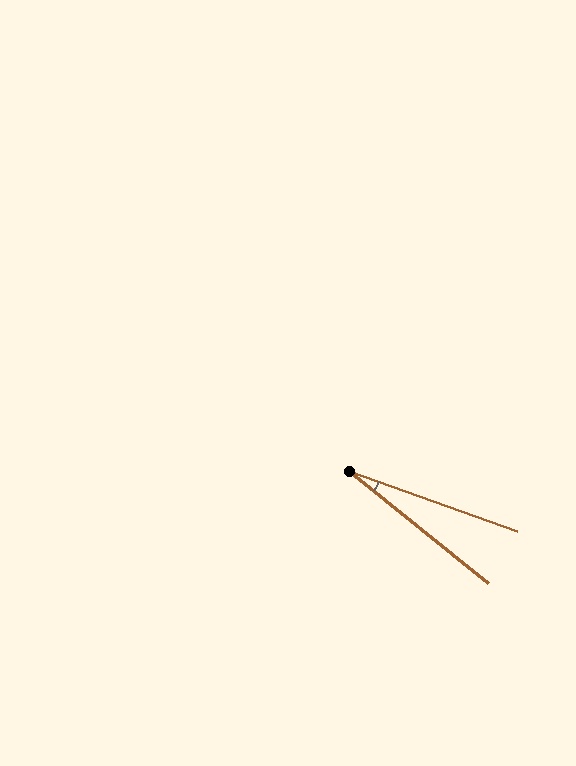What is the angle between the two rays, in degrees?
Approximately 19 degrees.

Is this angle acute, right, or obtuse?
It is acute.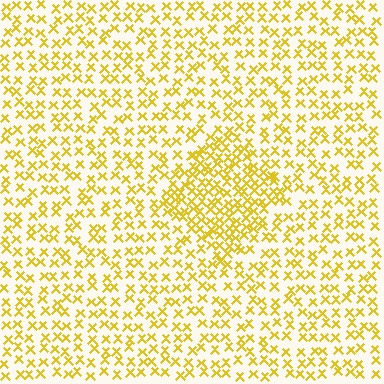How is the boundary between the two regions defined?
The boundary is defined by a change in element density (approximately 1.9x ratio). All elements are the same color, size, and shape.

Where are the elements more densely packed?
The elements are more densely packed inside the diamond boundary.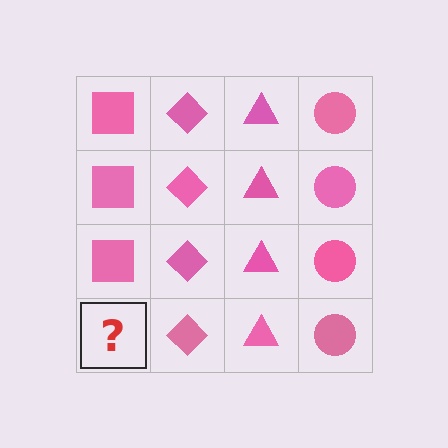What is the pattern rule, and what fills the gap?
The rule is that each column has a consistent shape. The gap should be filled with a pink square.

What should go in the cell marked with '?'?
The missing cell should contain a pink square.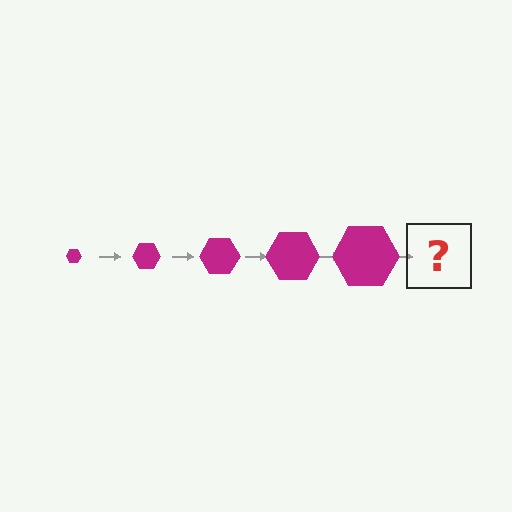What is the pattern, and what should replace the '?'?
The pattern is that the hexagon gets progressively larger each step. The '?' should be a magenta hexagon, larger than the previous one.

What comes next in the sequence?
The next element should be a magenta hexagon, larger than the previous one.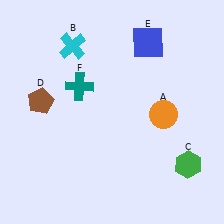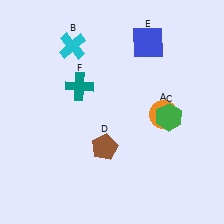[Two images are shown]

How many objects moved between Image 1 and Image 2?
2 objects moved between the two images.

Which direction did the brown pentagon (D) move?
The brown pentagon (D) moved right.